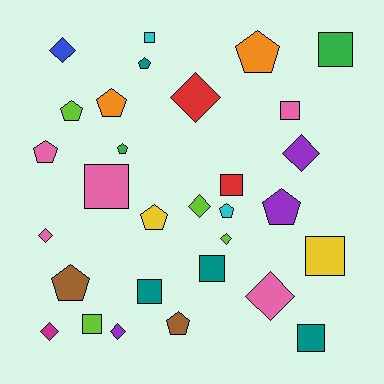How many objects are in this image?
There are 30 objects.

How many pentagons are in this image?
There are 11 pentagons.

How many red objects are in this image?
There are 2 red objects.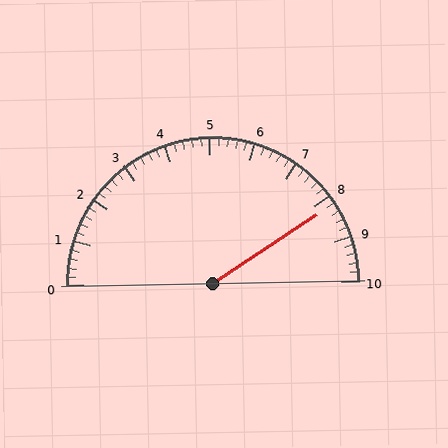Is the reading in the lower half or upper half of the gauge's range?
The reading is in the upper half of the range (0 to 10).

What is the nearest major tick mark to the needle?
The nearest major tick mark is 8.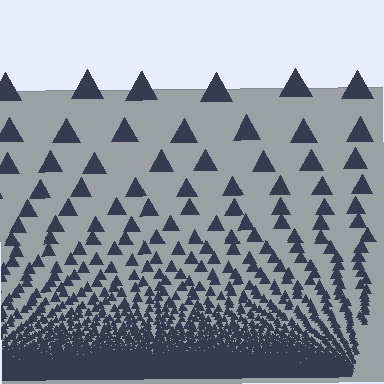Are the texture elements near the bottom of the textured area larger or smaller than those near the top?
Smaller. The gradient is inverted — elements near the bottom are smaller and denser.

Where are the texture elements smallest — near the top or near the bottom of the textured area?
Near the bottom.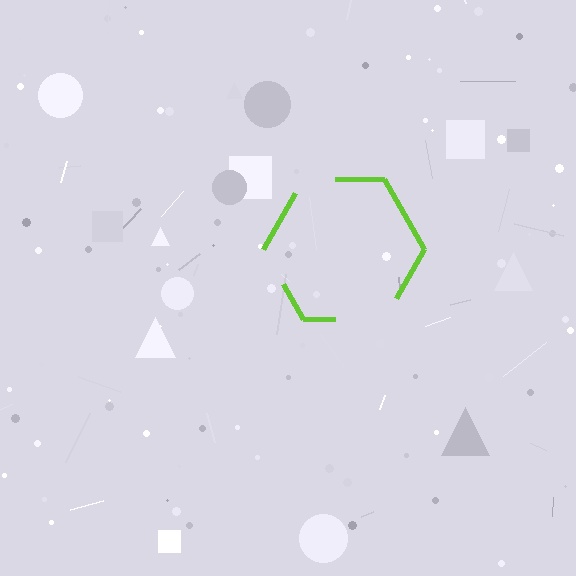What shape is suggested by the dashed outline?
The dashed outline suggests a hexagon.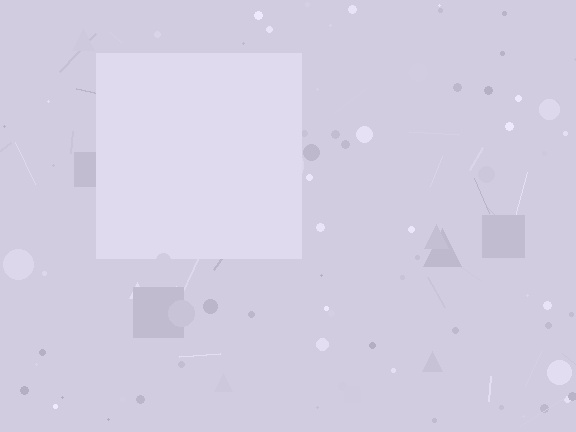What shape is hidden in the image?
A square is hidden in the image.